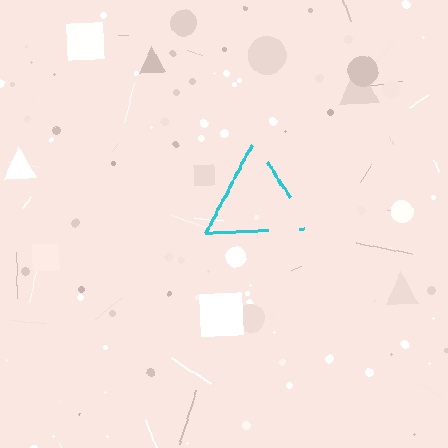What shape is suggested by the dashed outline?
The dashed outline suggests a triangle.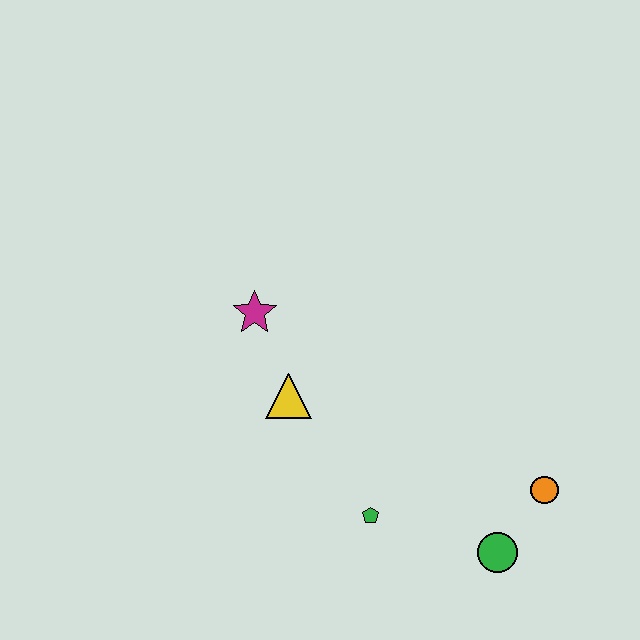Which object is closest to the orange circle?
The green circle is closest to the orange circle.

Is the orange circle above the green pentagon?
Yes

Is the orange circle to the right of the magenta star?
Yes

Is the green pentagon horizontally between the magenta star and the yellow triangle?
No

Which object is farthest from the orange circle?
The magenta star is farthest from the orange circle.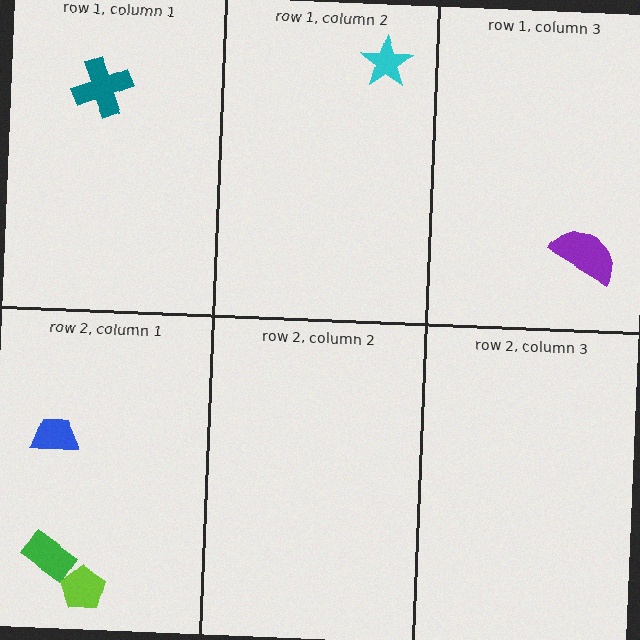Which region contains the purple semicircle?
The row 1, column 3 region.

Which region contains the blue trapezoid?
The row 2, column 1 region.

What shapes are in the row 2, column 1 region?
The green rectangle, the blue trapezoid, the lime pentagon.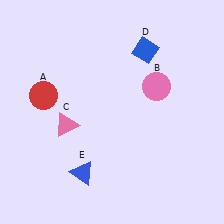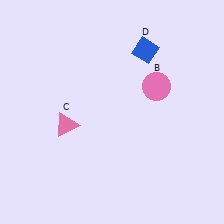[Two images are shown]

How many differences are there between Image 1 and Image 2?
There are 2 differences between the two images.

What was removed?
The blue triangle (E), the red circle (A) were removed in Image 2.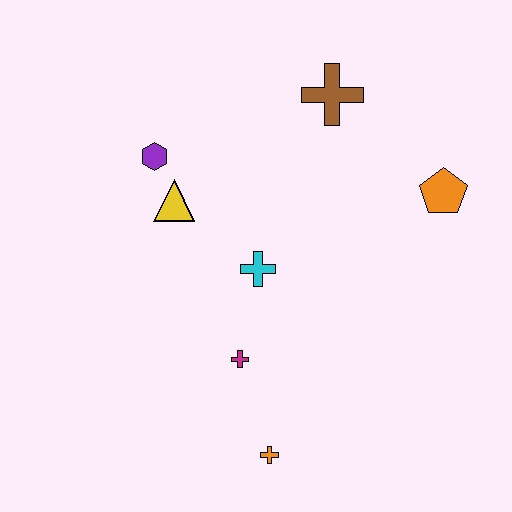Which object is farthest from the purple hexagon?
The orange cross is farthest from the purple hexagon.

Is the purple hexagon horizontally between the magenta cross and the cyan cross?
No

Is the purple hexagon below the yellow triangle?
No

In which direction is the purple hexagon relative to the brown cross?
The purple hexagon is to the left of the brown cross.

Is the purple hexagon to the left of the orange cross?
Yes